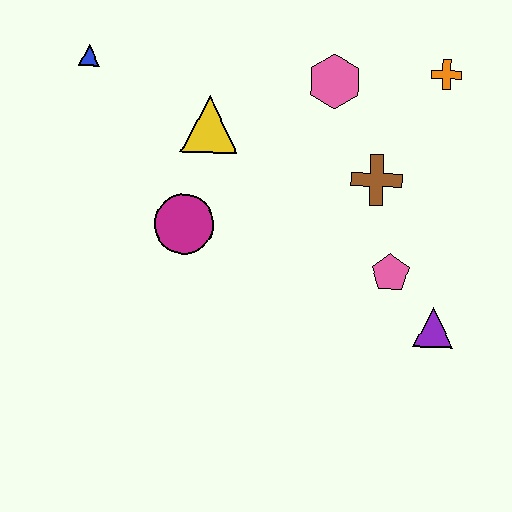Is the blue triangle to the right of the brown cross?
No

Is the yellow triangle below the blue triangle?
Yes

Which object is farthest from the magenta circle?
The orange cross is farthest from the magenta circle.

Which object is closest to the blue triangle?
The yellow triangle is closest to the blue triangle.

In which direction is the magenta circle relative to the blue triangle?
The magenta circle is below the blue triangle.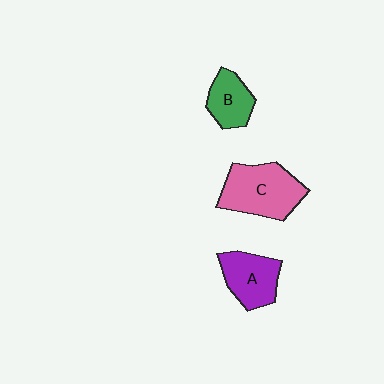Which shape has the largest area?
Shape C (pink).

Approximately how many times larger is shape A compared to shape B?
Approximately 1.3 times.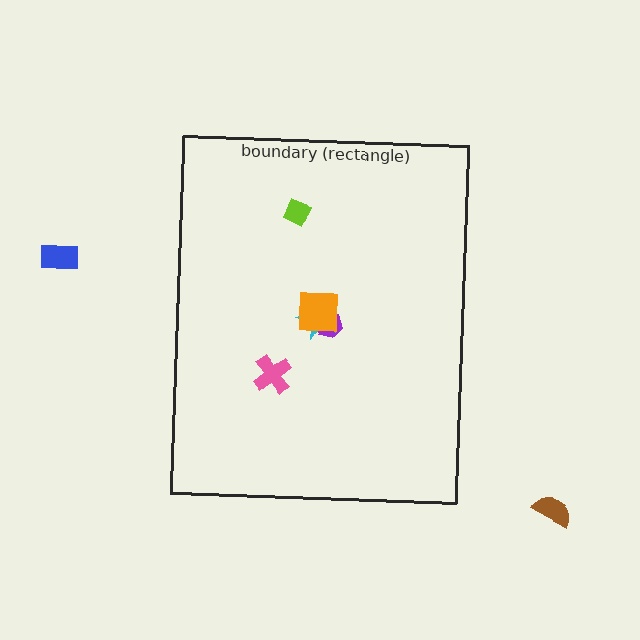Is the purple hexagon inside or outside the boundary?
Inside.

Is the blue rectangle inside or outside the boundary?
Outside.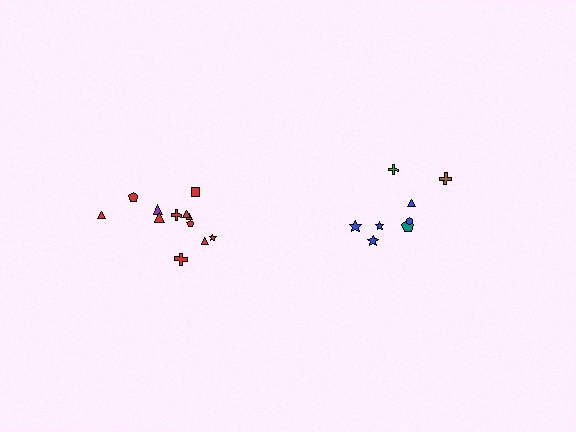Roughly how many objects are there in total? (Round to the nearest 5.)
Roughly 20 objects in total.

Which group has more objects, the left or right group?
The left group.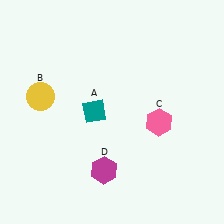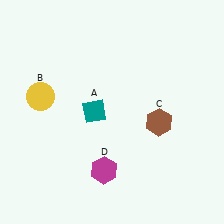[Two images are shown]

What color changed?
The hexagon (C) changed from pink in Image 1 to brown in Image 2.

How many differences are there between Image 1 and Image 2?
There is 1 difference between the two images.